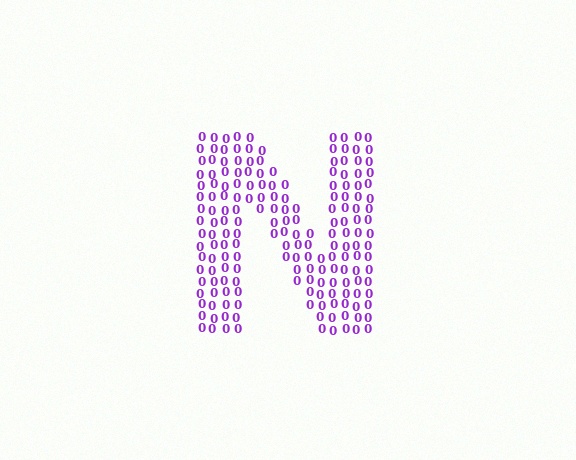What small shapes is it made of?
It is made of small digit 0's.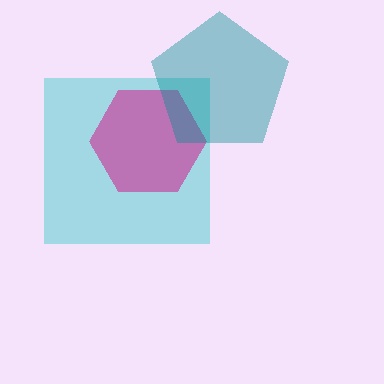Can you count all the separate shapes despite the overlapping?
Yes, there are 3 separate shapes.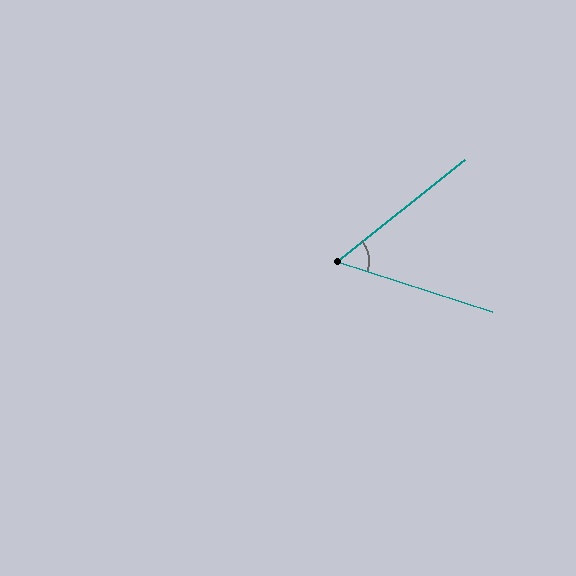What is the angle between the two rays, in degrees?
Approximately 56 degrees.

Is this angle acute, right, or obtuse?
It is acute.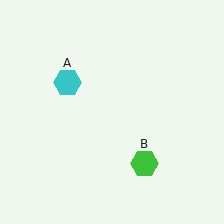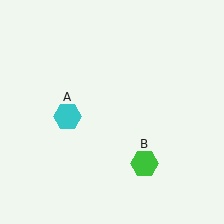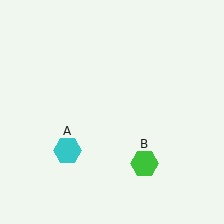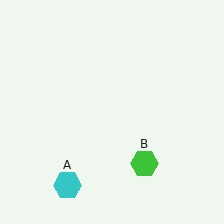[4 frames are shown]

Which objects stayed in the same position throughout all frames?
Green hexagon (object B) remained stationary.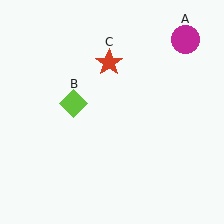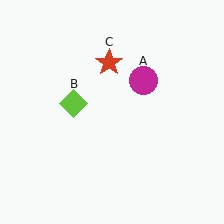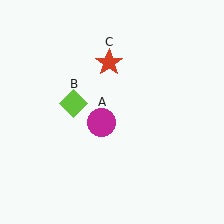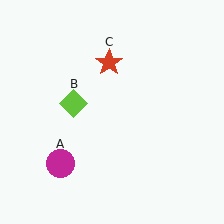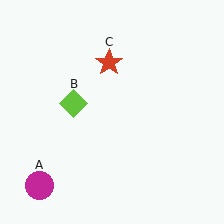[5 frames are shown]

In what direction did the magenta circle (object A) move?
The magenta circle (object A) moved down and to the left.